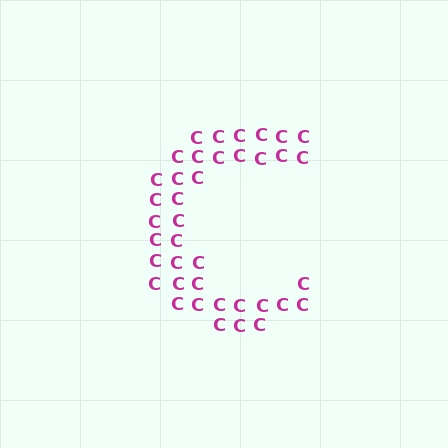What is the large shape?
The large shape is the letter C.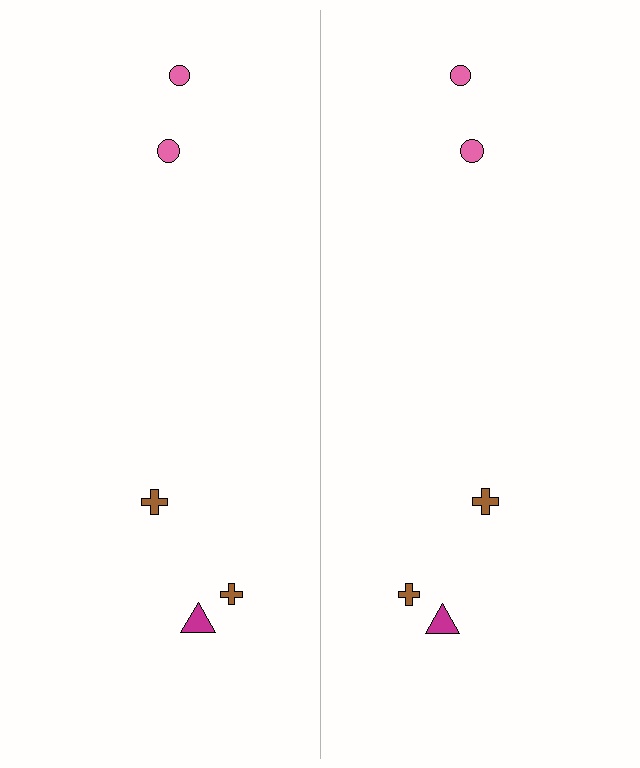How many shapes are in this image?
There are 10 shapes in this image.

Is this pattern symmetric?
Yes, this pattern has bilateral (reflection) symmetry.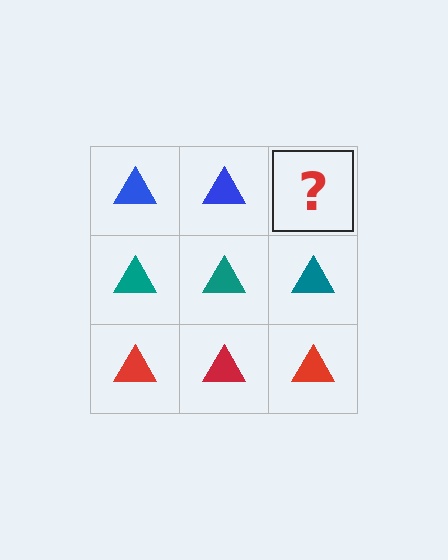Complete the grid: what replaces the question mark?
The question mark should be replaced with a blue triangle.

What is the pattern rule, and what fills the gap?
The rule is that each row has a consistent color. The gap should be filled with a blue triangle.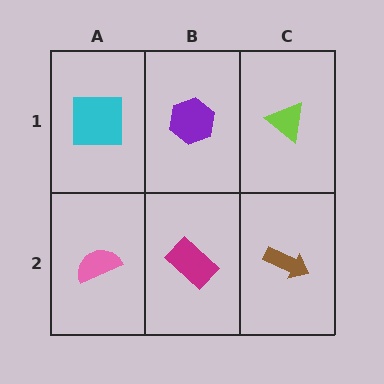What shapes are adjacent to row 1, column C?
A brown arrow (row 2, column C), a purple hexagon (row 1, column B).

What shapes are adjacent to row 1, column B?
A magenta rectangle (row 2, column B), a cyan square (row 1, column A), a lime triangle (row 1, column C).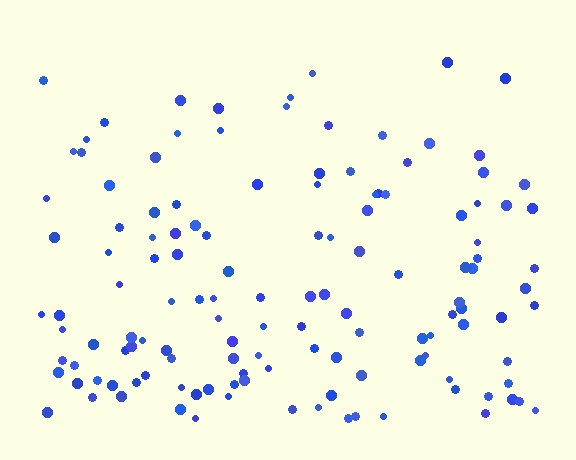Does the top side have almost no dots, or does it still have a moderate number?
Still a moderate number, just noticeably fewer than the bottom.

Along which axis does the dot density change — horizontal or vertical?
Vertical.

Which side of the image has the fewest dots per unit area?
The top.